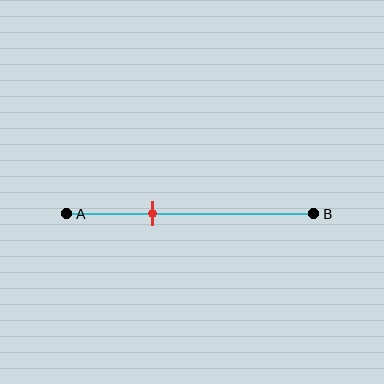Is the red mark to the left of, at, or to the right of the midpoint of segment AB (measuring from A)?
The red mark is to the left of the midpoint of segment AB.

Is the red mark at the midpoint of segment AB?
No, the mark is at about 35% from A, not at the 50% midpoint.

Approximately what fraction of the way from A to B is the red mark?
The red mark is approximately 35% of the way from A to B.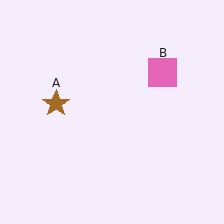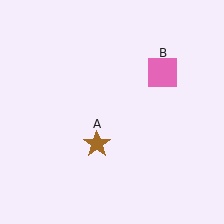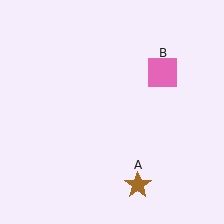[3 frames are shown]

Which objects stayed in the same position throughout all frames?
Pink square (object B) remained stationary.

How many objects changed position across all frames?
1 object changed position: brown star (object A).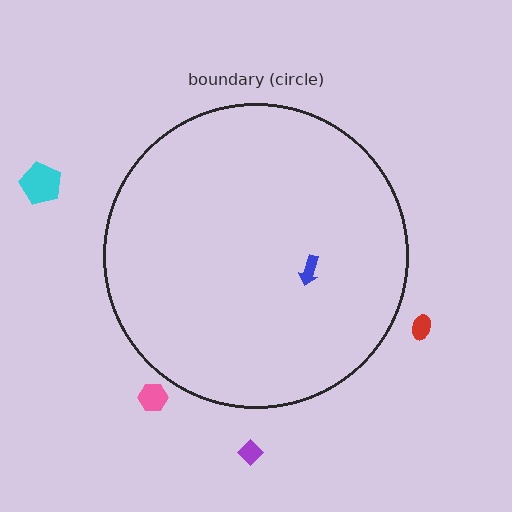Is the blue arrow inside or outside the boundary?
Inside.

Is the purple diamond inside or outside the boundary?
Outside.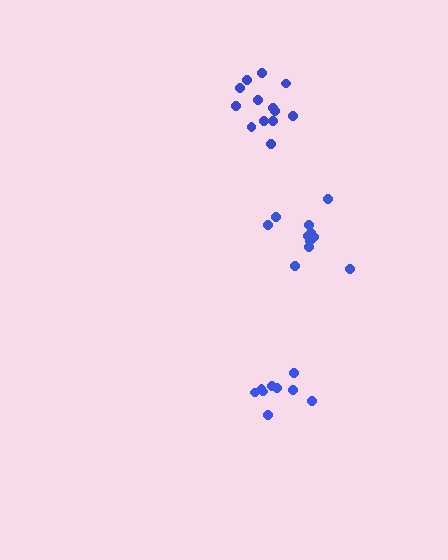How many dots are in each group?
Group 1: 13 dots, Group 2: 9 dots, Group 3: 11 dots (33 total).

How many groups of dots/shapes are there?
There are 3 groups.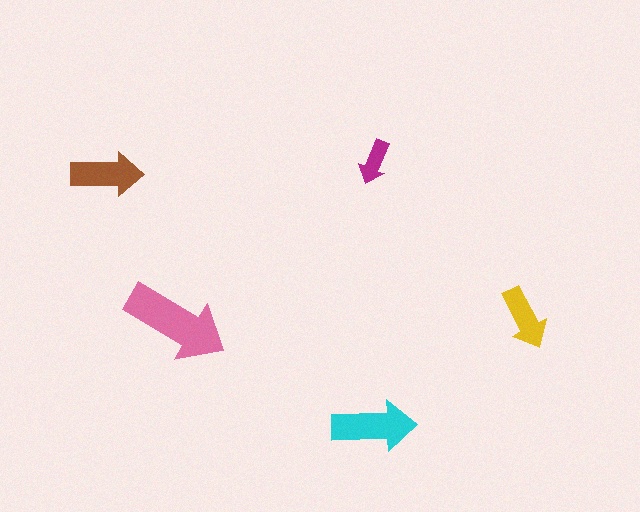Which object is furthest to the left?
The brown arrow is leftmost.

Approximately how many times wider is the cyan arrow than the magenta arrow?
About 2 times wider.